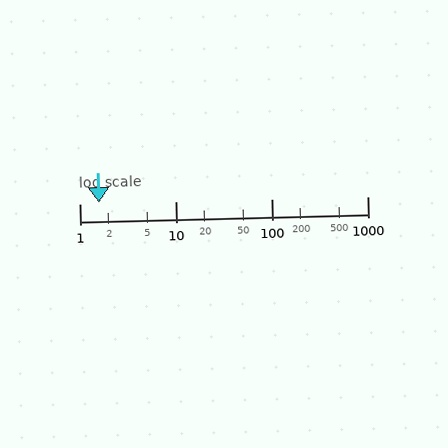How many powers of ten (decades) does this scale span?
The scale spans 3 decades, from 1 to 1000.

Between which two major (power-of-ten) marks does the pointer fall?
The pointer is between 1 and 10.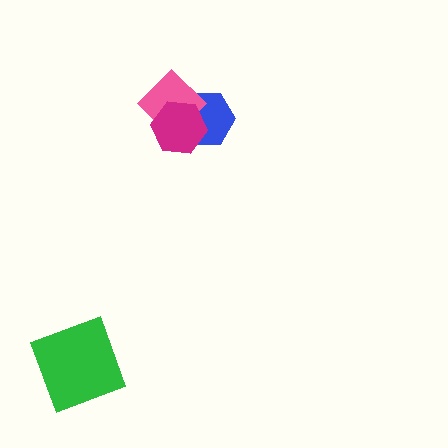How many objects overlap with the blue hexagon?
2 objects overlap with the blue hexagon.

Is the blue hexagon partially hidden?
Yes, it is partially covered by another shape.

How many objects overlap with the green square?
0 objects overlap with the green square.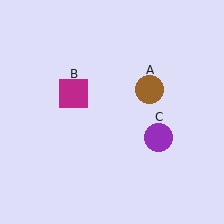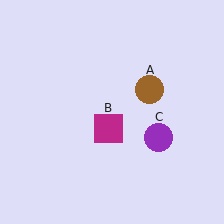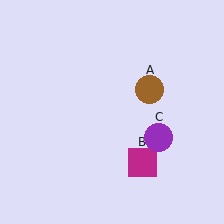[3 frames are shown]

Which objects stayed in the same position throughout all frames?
Brown circle (object A) and purple circle (object C) remained stationary.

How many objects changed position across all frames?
1 object changed position: magenta square (object B).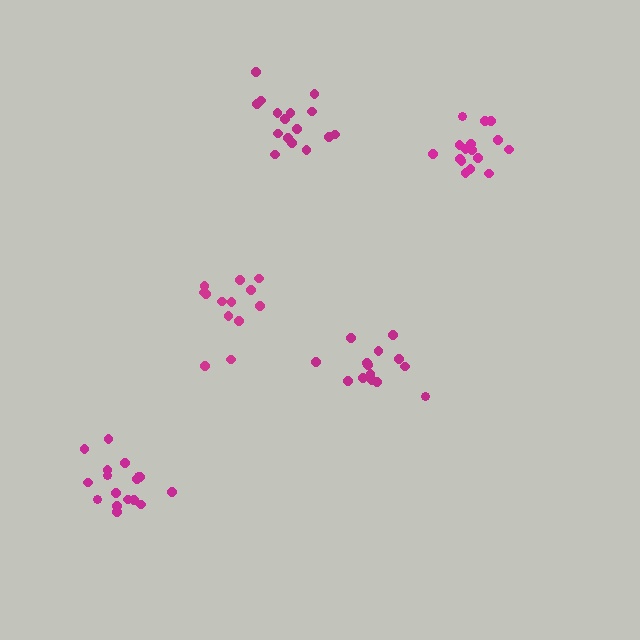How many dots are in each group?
Group 1: 13 dots, Group 2: 16 dots, Group 3: 17 dots, Group 4: 14 dots, Group 5: 16 dots (76 total).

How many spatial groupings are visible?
There are 5 spatial groupings.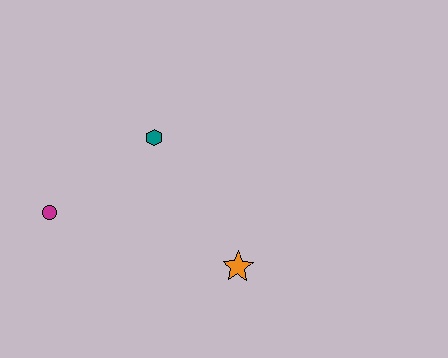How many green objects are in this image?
There are no green objects.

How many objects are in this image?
There are 3 objects.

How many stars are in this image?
There is 1 star.